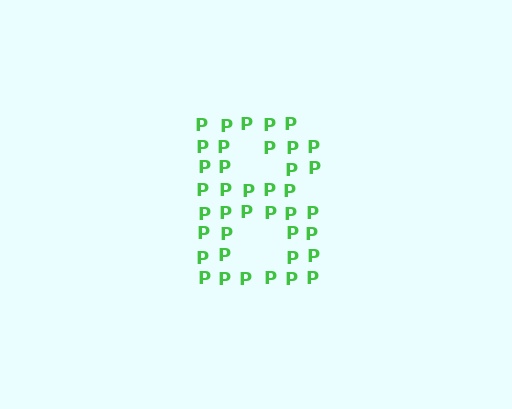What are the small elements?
The small elements are letter P's.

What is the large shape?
The large shape is the letter B.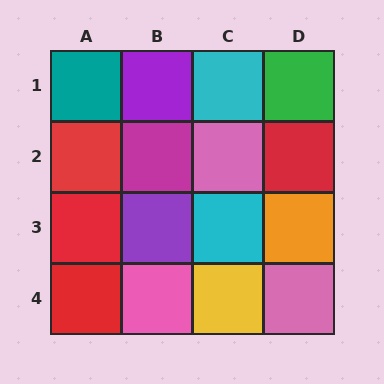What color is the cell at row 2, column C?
Pink.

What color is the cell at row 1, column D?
Green.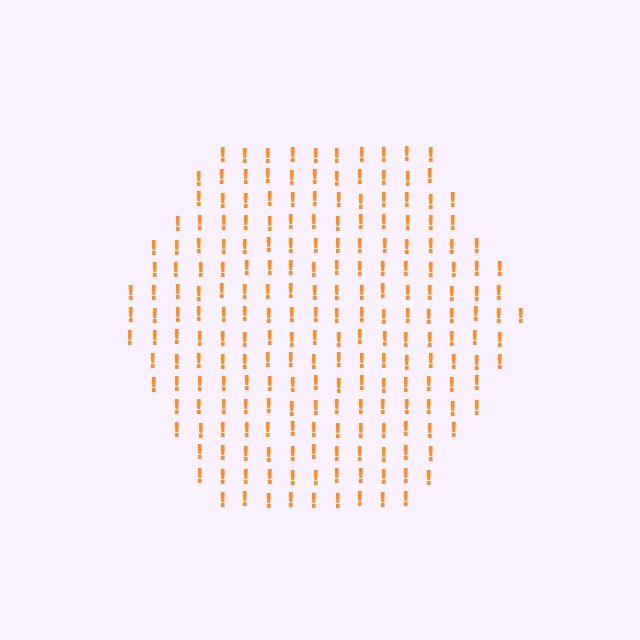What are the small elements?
The small elements are exclamation marks.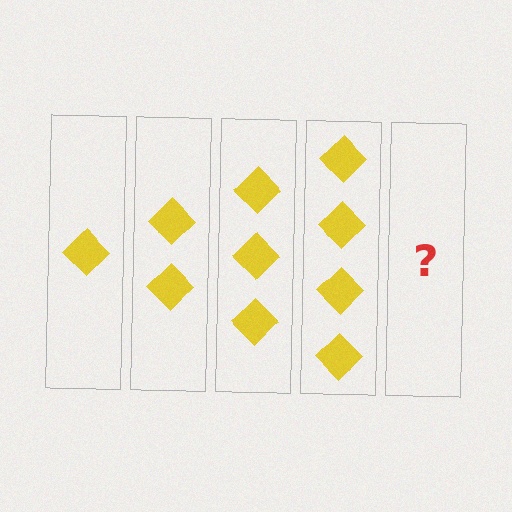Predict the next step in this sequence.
The next step is 5 diamonds.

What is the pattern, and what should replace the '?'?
The pattern is that each step adds one more diamond. The '?' should be 5 diamonds.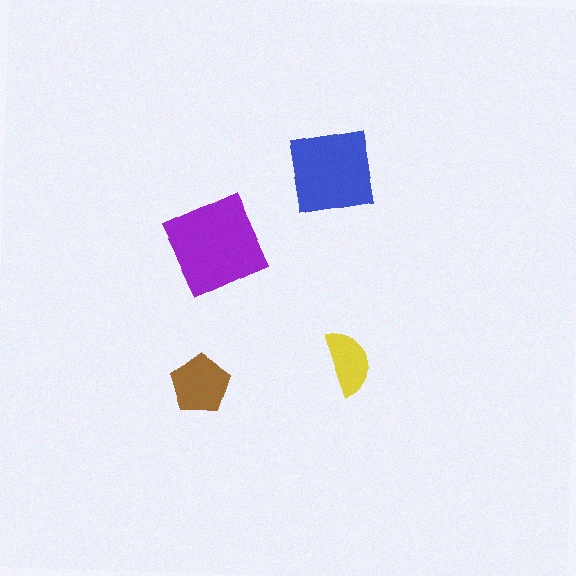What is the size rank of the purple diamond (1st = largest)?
1st.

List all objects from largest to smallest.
The purple diamond, the blue square, the brown pentagon, the yellow semicircle.